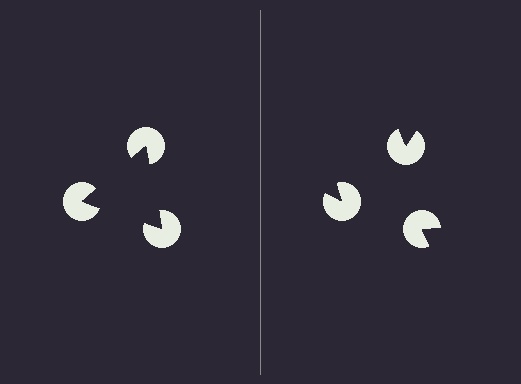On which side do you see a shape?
An illusory triangle appears on the left side. On the right side the wedge cuts are rotated, so no coherent shape forms.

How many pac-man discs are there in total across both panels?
6 — 3 on each side.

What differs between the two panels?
The pac-man discs are positioned identically on both sides; only the wedge orientations differ. On the left they align to a triangle; on the right they are misaligned.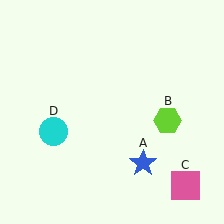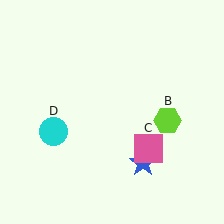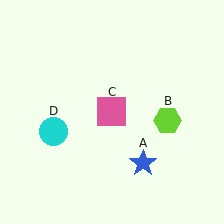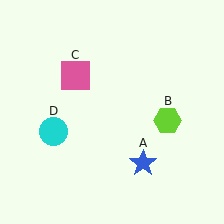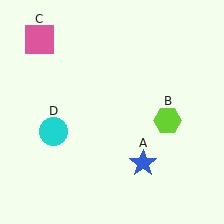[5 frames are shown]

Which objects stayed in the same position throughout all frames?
Blue star (object A) and lime hexagon (object B) and cyan circle (object D) remained stationary.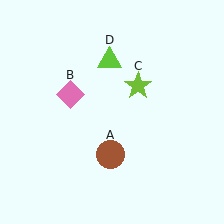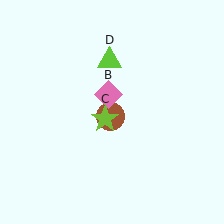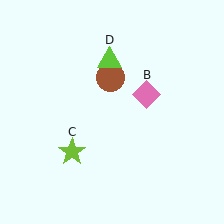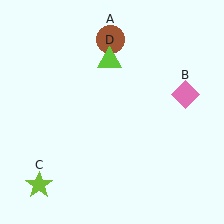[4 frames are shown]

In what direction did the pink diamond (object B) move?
The pink diamond (object B) moved right.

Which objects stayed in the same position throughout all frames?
Lime triangle (object D) remained stationary.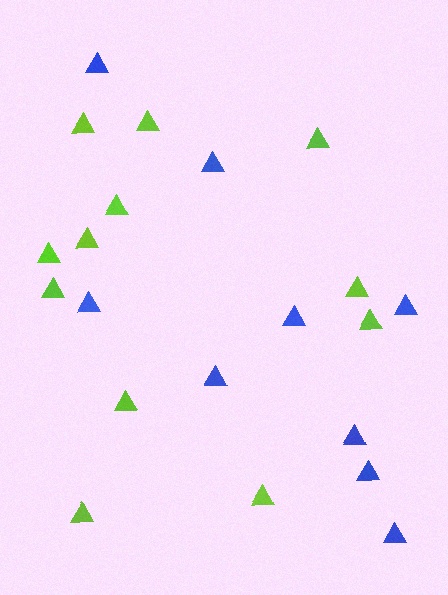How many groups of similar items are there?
There are 2 groups: one group of blue triangles (9) and one group of lime triangles (12).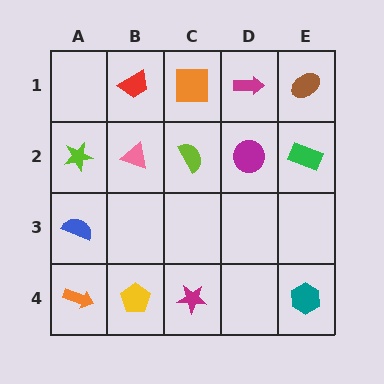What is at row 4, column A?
An orange arrow.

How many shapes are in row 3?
1 shape.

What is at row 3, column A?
A blue semicircle.